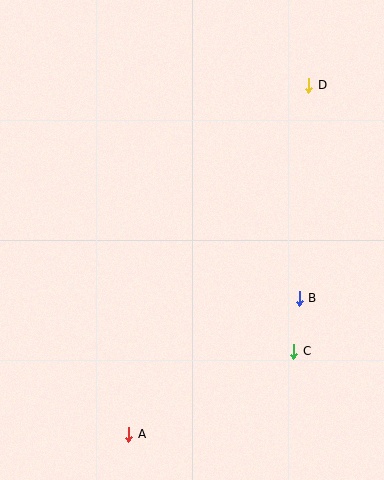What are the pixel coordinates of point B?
Point B is at (299, 298).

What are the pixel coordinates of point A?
Point A is at (129, 434).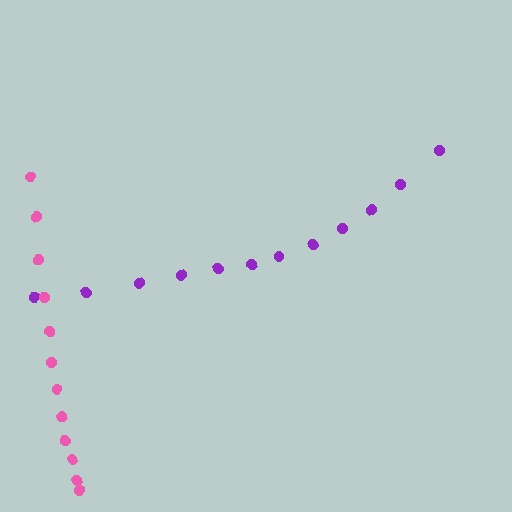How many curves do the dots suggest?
There are 2 distinct paths.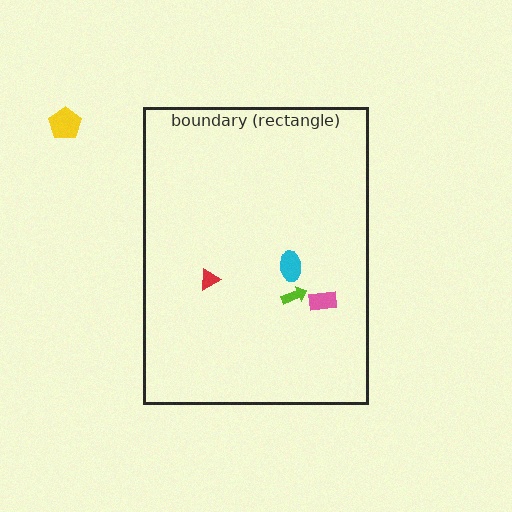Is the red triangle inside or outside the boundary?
Inside.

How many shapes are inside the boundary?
4 inside, 1 outside.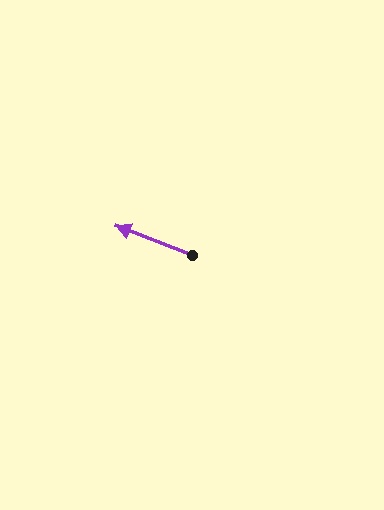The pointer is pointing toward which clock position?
Roughly 10 o'clock.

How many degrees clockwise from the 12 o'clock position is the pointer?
Approximately 291 degrees.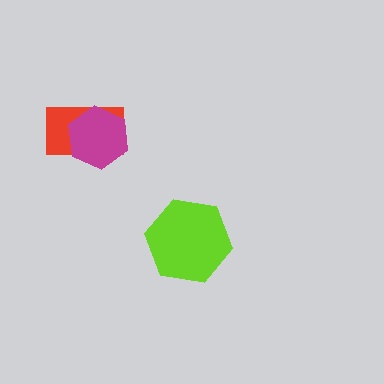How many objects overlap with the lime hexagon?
0 objects overlap with the lime hexagon.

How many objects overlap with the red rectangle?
1 object overlaps with the red rectangle.